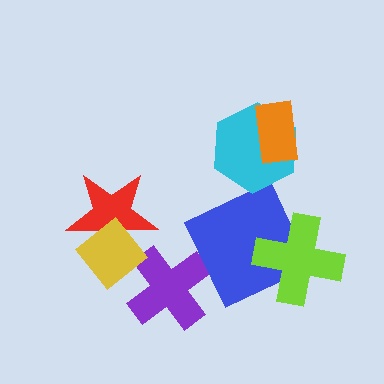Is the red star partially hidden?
Yes, it is partially covered by another shape.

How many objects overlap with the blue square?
1 object overlaps with the blue square.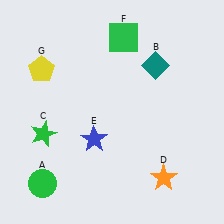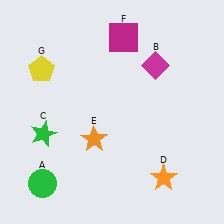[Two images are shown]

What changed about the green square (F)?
In Image 1, F is green. In Image 2, it changed to magenta.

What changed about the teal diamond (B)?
In Image 1, B is teal. In Image 2, it changed to magenta.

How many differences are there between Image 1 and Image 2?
There are 3 differences between the two images.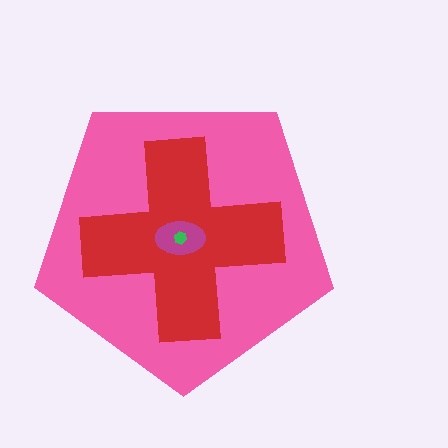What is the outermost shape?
The pink pentagon.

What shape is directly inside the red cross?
The magenta ellipse.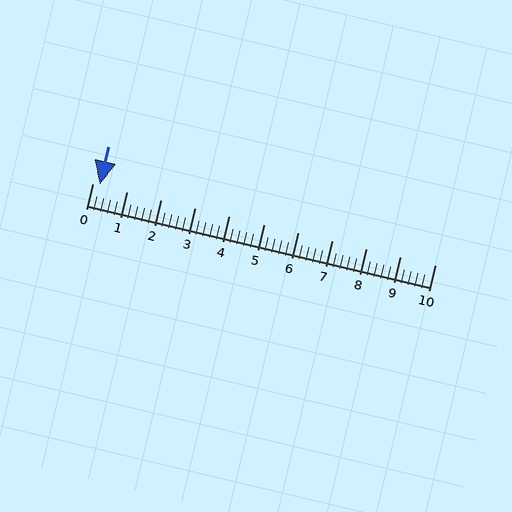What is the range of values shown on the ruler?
The ruler shows values from 0 to 10.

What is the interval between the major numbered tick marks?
The major tick marks are spaced 1 units apart.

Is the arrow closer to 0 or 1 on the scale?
The arrow is closer to 0.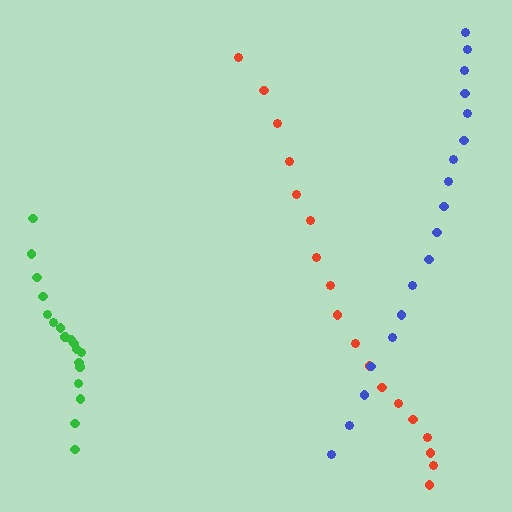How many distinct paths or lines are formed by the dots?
There are 3 distinct paths.